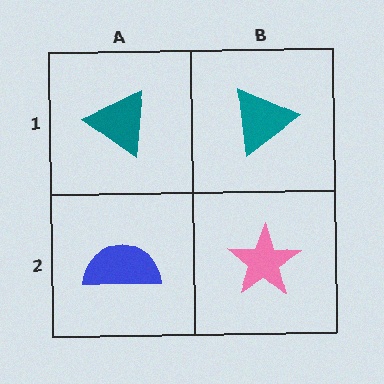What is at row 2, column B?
A pink star.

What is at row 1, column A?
A teal triangle.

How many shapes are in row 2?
2 shapes.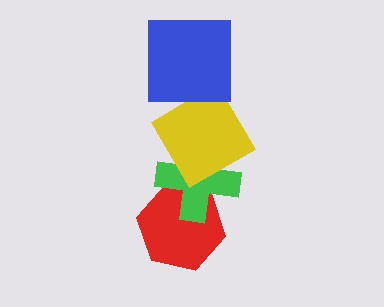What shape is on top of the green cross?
The yellow diamond is on top of the green cross.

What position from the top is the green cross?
The green cross is 3rd from the top.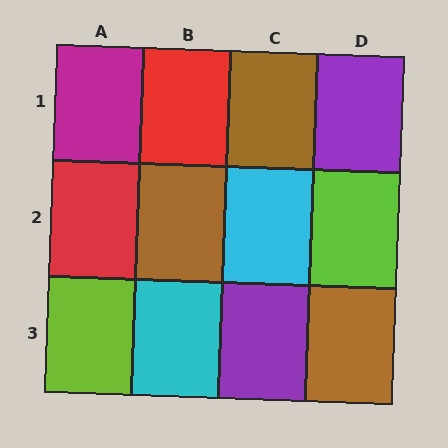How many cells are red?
2 cells are red.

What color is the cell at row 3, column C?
Purple.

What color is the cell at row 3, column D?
Brown.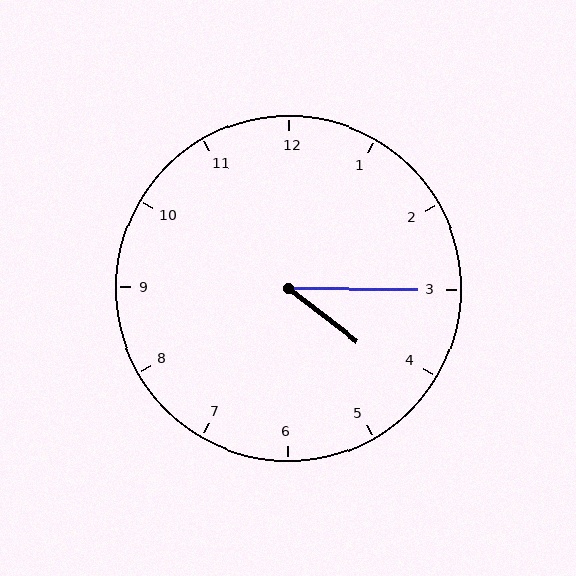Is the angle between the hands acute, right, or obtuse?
It is acute.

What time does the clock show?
4:15.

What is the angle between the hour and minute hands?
Approximately 38 degrees.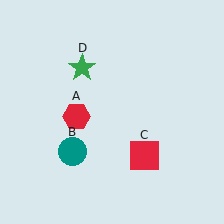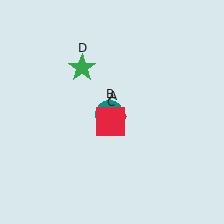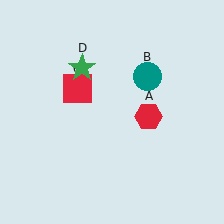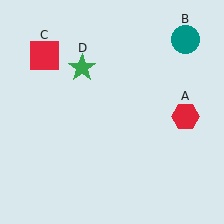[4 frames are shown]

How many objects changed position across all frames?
3 objects changed position: red hexagon (object A), teal circle (object B), red square (object C).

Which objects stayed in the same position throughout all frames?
Green star (object D) remained stationary.